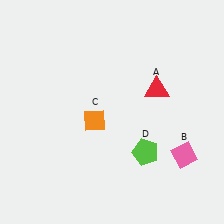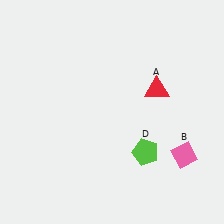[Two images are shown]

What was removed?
The orange diamond (C) was removed in Image 2.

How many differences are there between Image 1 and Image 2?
There is 1 difference between the two images.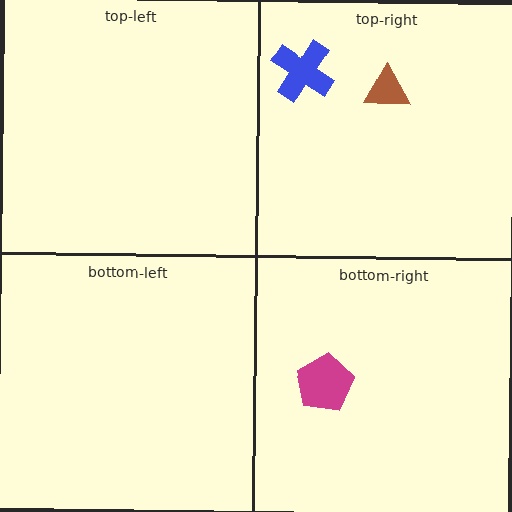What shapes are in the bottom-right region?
The magenta pentagon.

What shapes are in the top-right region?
The blue cross, the brown triangle.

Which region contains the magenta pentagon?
The bottom-right region.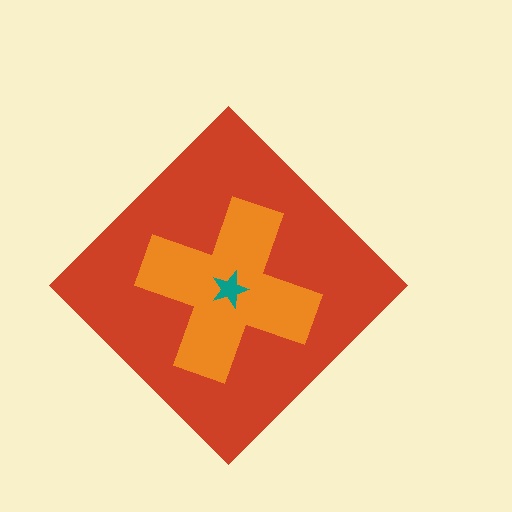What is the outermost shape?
The red diamond.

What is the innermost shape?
The teal star.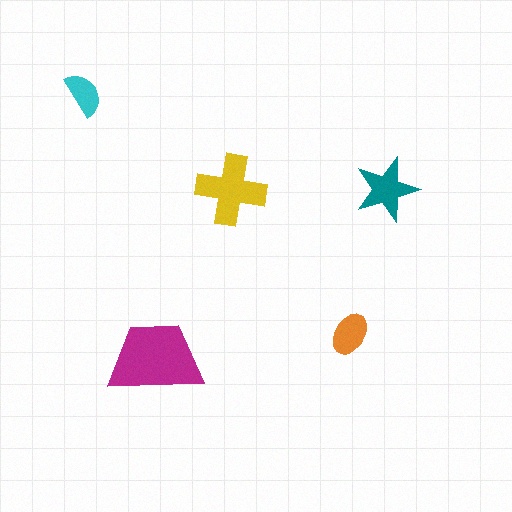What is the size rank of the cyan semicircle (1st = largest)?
5th.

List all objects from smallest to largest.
The cyan semicircle, the orange ellipse, the teal star, the yellow cross, the magenta trapezoid.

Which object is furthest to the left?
The cyan semicircle is leftmost.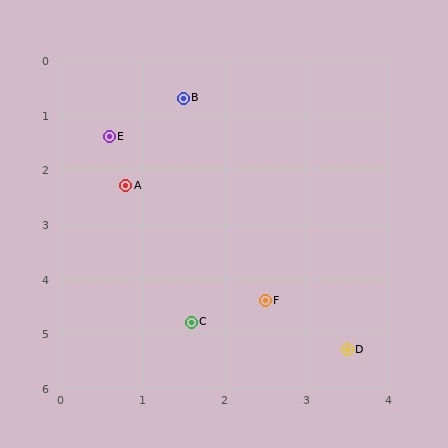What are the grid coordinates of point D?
Point D is at approximately (3.5, 5.3).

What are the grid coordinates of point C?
Point C is at approximately (1.6, 4.8).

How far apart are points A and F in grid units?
Points A and F are about 2.7 grid units apart.